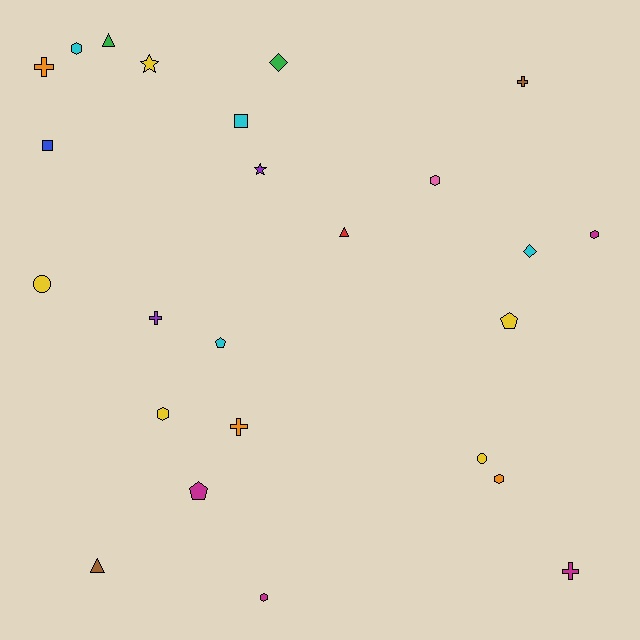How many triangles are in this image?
There are 3 triangles.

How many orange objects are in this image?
There are 3 orange objects.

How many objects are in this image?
There are 25 objects.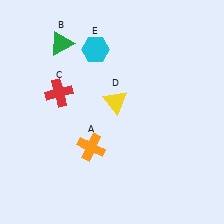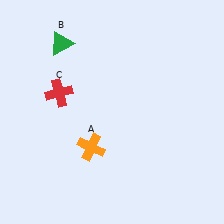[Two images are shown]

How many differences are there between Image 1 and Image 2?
There are 2 differences between the two images.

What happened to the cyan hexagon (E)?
The cyan hexagon (E) was removed in Image 2. It was in the top-left area of Image 1.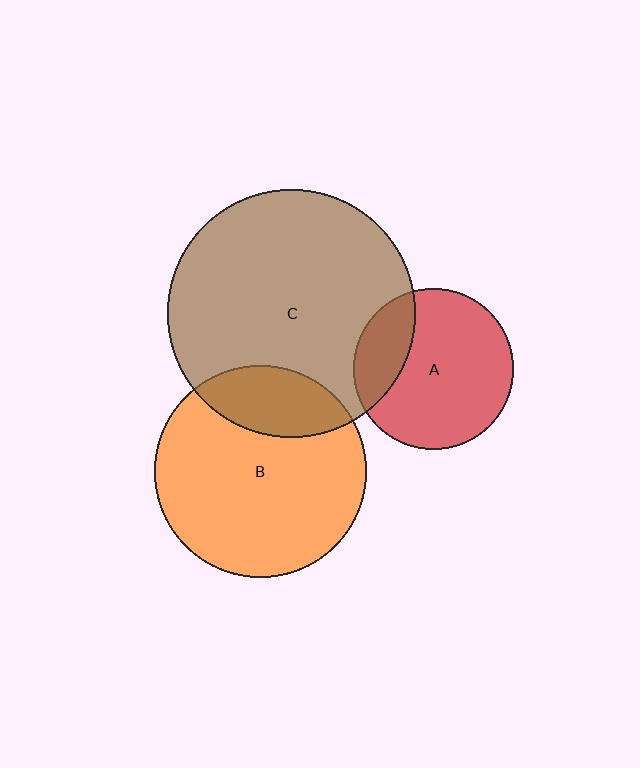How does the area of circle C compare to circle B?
Approximately 1.4 times.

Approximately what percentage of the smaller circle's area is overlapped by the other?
Approximately 25%.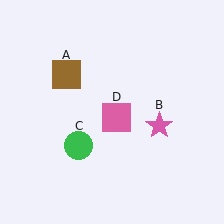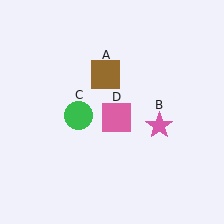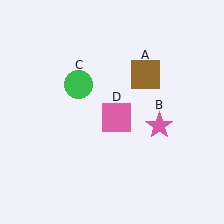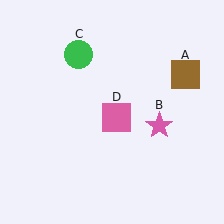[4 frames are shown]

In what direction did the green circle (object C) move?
The green circle (object C) moved up.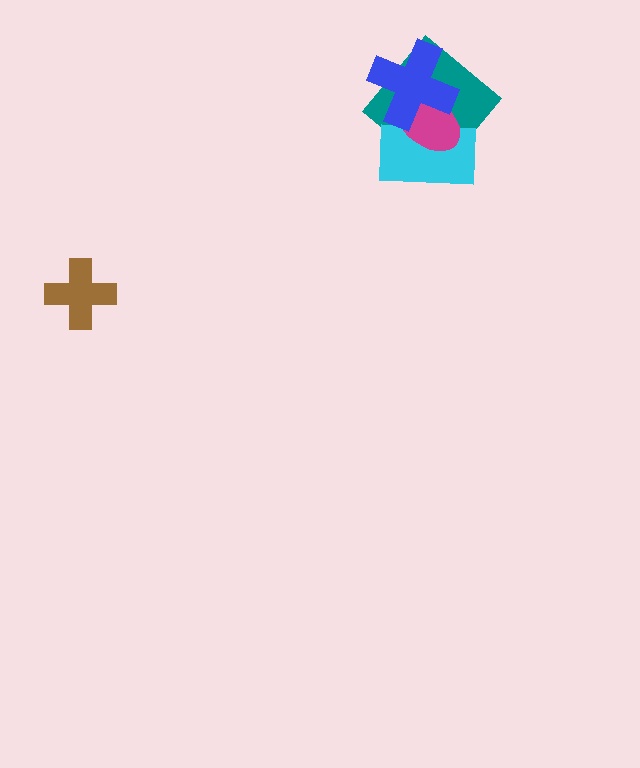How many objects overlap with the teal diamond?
3 objects overlap with the teal diamond.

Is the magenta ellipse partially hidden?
Yes, it is partially covered by another shape.